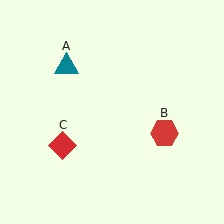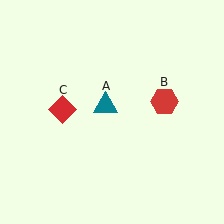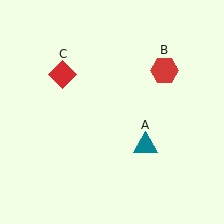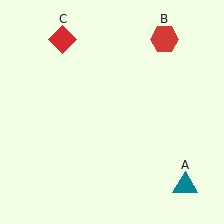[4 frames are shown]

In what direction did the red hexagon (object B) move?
The red hexagon (object B) moved up.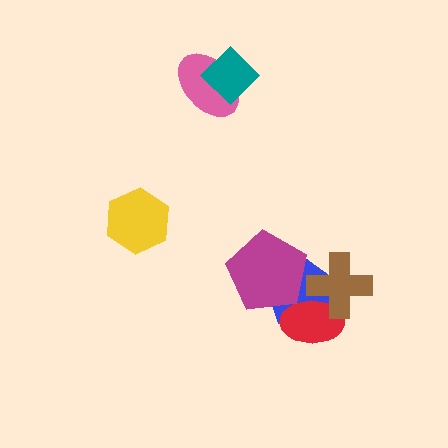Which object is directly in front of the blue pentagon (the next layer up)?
The red ellipse is directly in front of the blue pentagon.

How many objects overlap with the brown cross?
2 objects overlap with the brown cross.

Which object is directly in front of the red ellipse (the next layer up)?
The brown cross is directly in front of the red ellipse.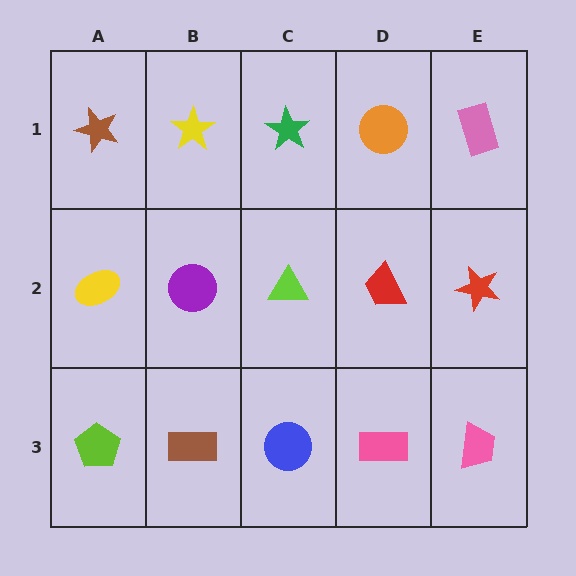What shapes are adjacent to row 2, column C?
A green star (row 1, column C), a blue circle (row 3, column C), a purple circle (row 2, column B), a red trapezoid (row 2, column D).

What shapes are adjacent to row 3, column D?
A red trapezoid (row 2, column D), a blue circle (row 3, column C), a pink trapezoid (row 3, column E).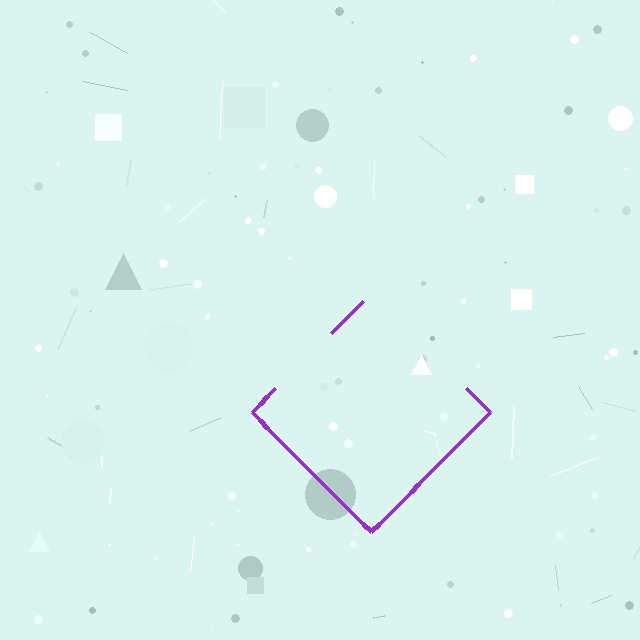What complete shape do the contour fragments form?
The contour fragments form a diamond.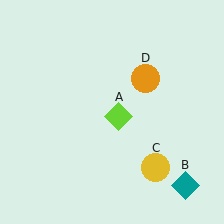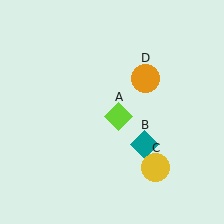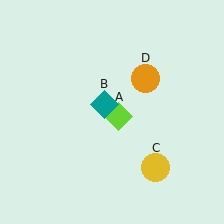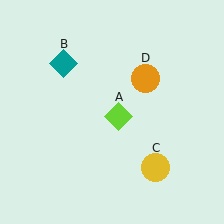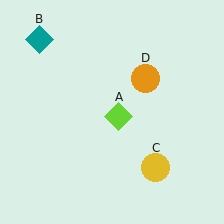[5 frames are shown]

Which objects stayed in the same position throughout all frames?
Lime diamond (object A) and yellow circle (object C) and orange circle (object D) remained stationary.